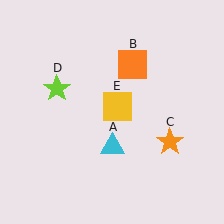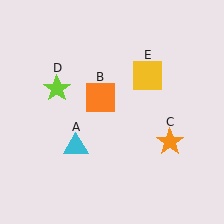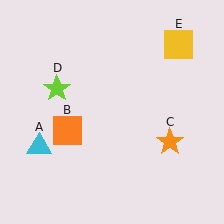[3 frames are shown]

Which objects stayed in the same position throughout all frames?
Orange star (object C) and lime star (object D) remained stationary.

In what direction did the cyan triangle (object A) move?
The cyan triangle (object A) moved left.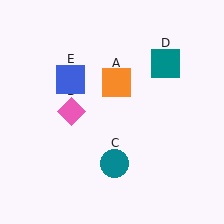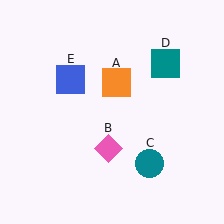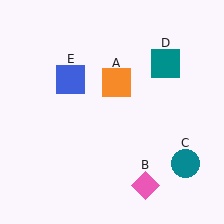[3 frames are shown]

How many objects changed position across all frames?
2 objects changed position: pink diamond (object B), teal circle (object C).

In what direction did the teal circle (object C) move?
The teal circle (object C) moved right.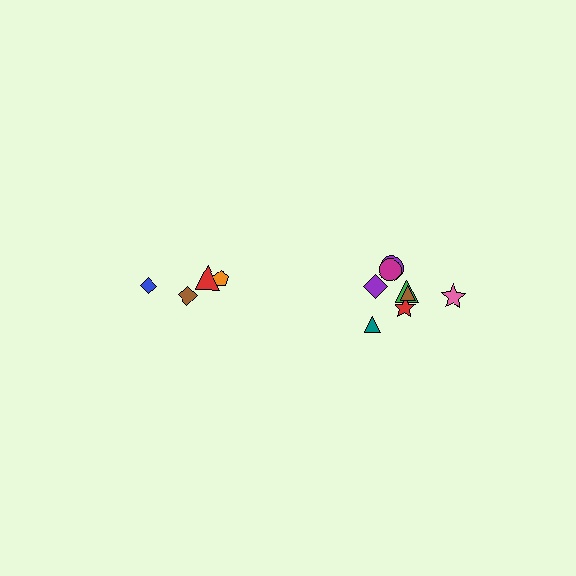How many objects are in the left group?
There are 4 objects.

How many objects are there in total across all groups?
There are 12 objects.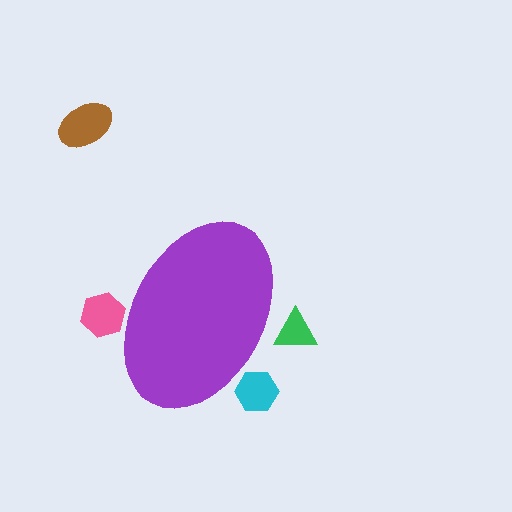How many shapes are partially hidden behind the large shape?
3 shapes are partially hidden.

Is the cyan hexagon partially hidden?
Yes, the cyan hexagon is partially hidden behind the purple ellipse.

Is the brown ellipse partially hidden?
No, the brown ellipse is fully visible.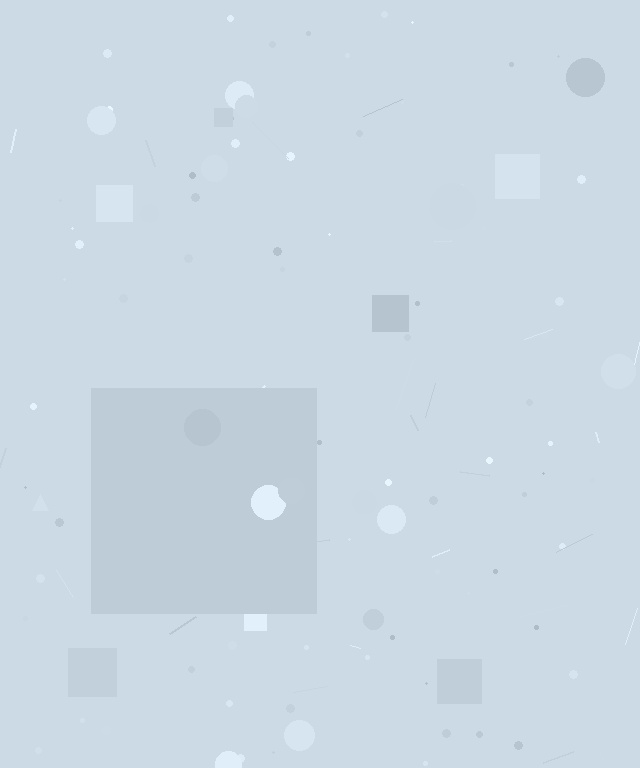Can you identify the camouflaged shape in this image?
The camouflaged shape is a square.